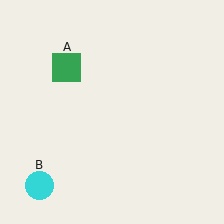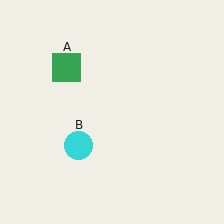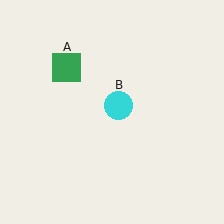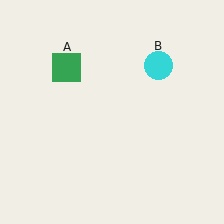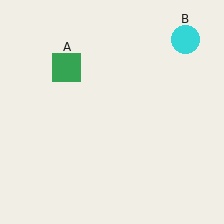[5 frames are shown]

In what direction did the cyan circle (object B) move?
The cyan circle (object B) moved up and to the right.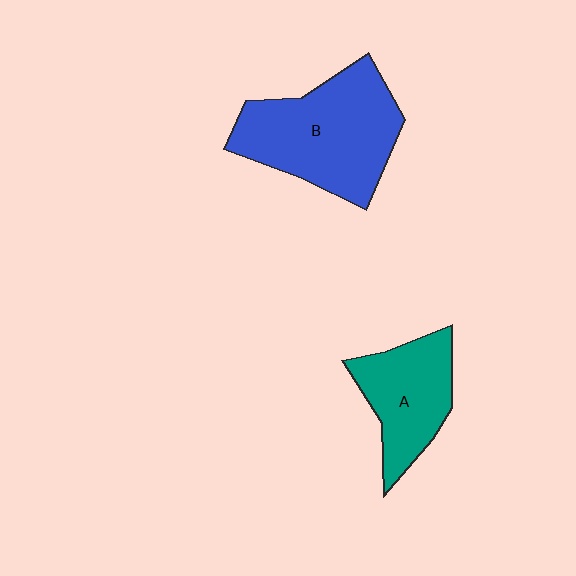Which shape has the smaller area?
Shape A (teal).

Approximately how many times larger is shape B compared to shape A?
Approximately 1.6 times.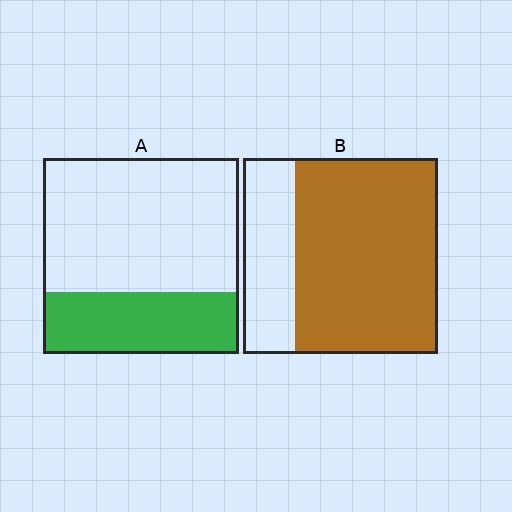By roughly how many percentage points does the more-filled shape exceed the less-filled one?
By roughly 40 percentage points (B over A).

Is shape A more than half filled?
No.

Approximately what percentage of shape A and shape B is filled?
A is approximately 30% and B is approximately 75%.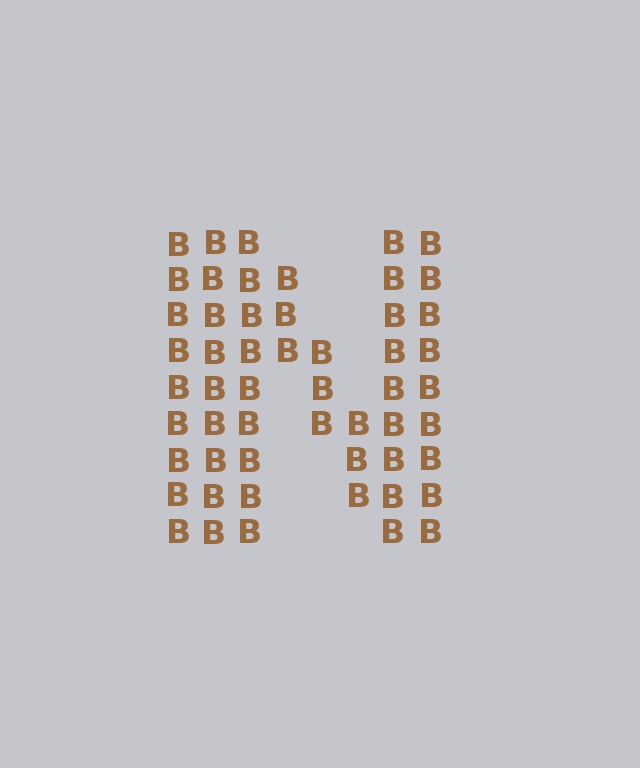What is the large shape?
The large shape is the letter N.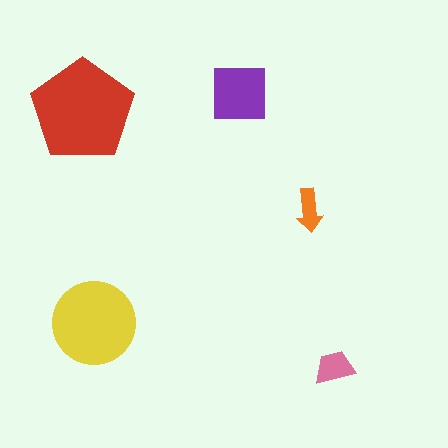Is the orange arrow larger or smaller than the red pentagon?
Smaller.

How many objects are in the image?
There are 5 objects in the image.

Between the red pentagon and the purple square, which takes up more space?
The red pentagon.